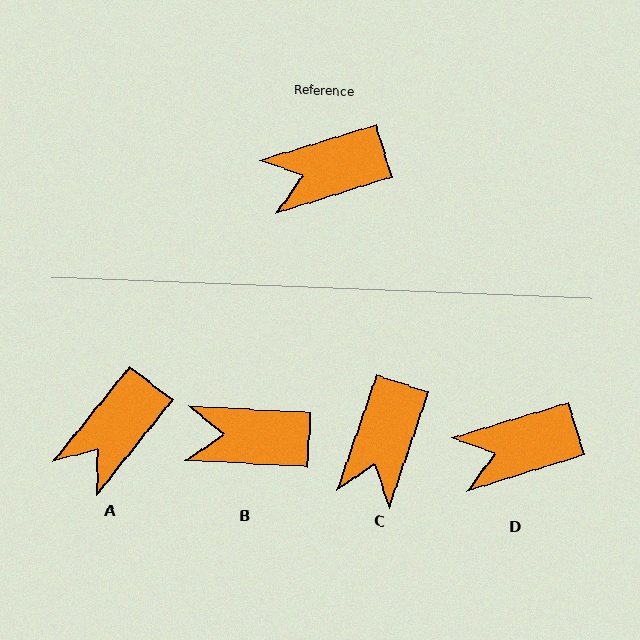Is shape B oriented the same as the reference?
No, it is off by about 20 degrees.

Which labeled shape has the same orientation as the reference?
D.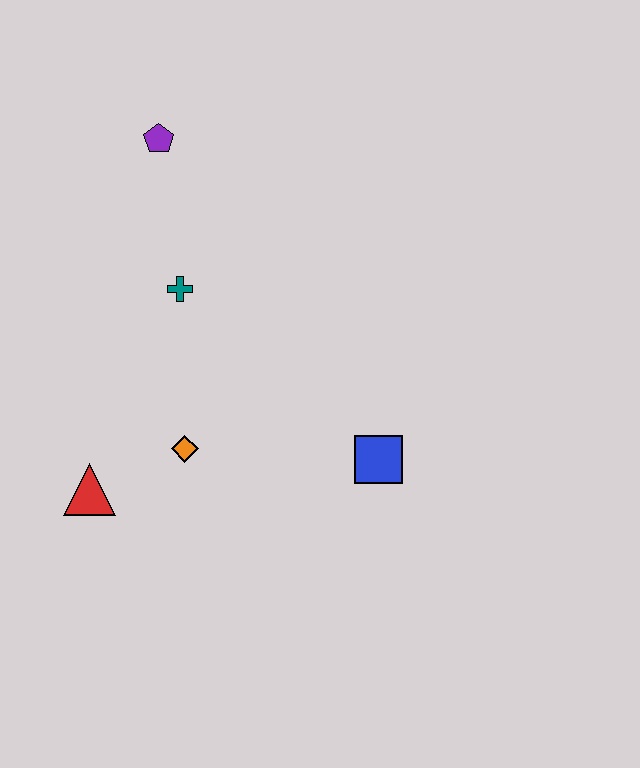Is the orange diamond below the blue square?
No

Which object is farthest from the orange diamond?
The purple pentagon is farthest from the orange diamond.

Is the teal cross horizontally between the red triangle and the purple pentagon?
No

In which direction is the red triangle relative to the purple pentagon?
The red triangle is below the purple pentagon.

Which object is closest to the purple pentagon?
The teal cross is closest to the purple pentagon.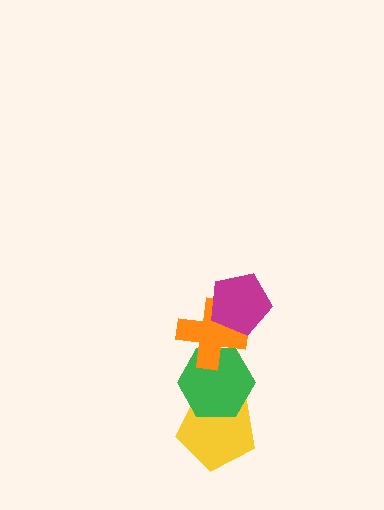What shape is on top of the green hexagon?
The orange cross is on top of the green hexagon.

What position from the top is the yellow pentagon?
The yellow pentagon is 4th from the top.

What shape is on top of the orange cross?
The magenta pentagon is on top of the orange cross.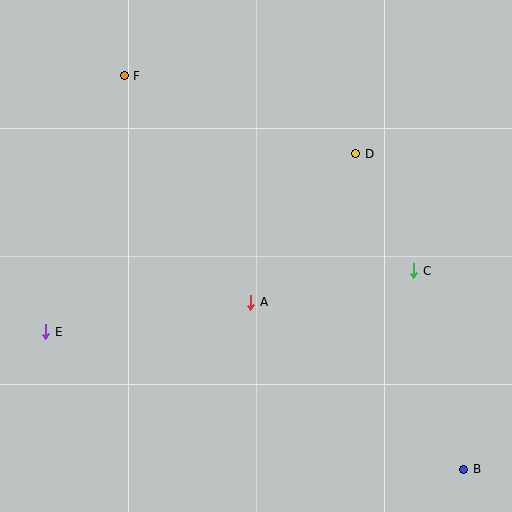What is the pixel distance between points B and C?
The distance between B and C is 205 pixels.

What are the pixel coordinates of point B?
Point B is at (464, 469).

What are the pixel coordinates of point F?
Point F is at (124, 76).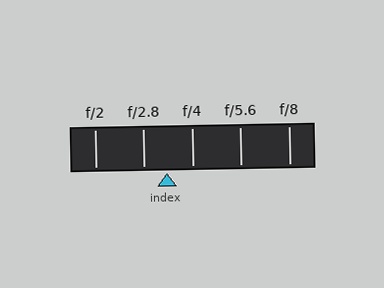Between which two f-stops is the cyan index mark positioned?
The index mark is between f/2.8 and f/4.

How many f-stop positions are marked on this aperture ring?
There are 5 f-stop positions marked.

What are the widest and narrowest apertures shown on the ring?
The widest aperture shown is f/2 and the narrowest is f/8.